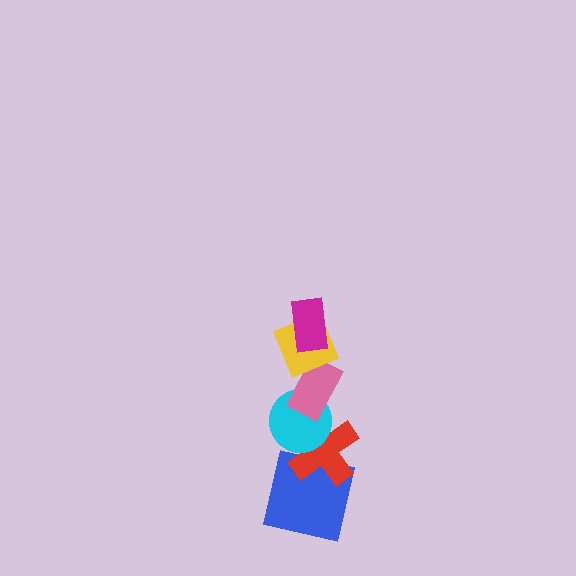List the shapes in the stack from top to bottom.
From top to bottom: the magenta rectangle, the yellow square, the pink rectangle, the cyan circle, the red cross, the blue square.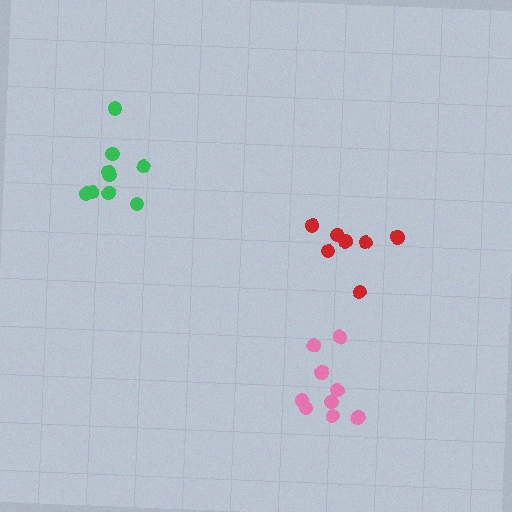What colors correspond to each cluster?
The clusters are colored: red, green, pink.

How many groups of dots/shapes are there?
There are 3 groups.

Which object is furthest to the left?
The green cluster is leftmost.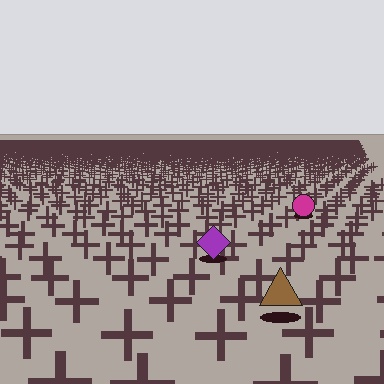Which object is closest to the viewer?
The brown triangle is closest. The texture marks near it are larger and more spread out.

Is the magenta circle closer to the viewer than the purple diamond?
No. The purple diamond is closer — you can tell from the texture gradient: the ground texture is coarser near it.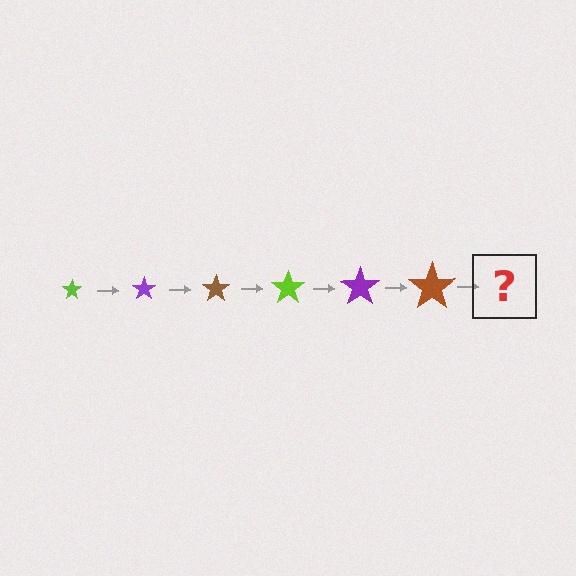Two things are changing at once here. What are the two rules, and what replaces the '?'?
The two rules are that the star grows larger each step and the color cycles through lime, purple, and brown. The '?' should be a lime star, larger than the previous one.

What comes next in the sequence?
The next element should be a lime star, larger than the previous one.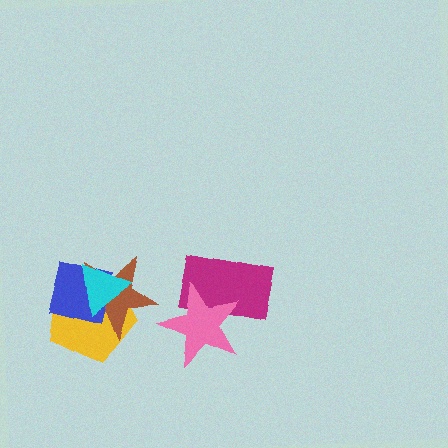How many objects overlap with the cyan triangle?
3 objects overlap with the cyan triangle.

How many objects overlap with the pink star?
1 object overlaps with the pink star.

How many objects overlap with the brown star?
3 objects overlap with the brown star.